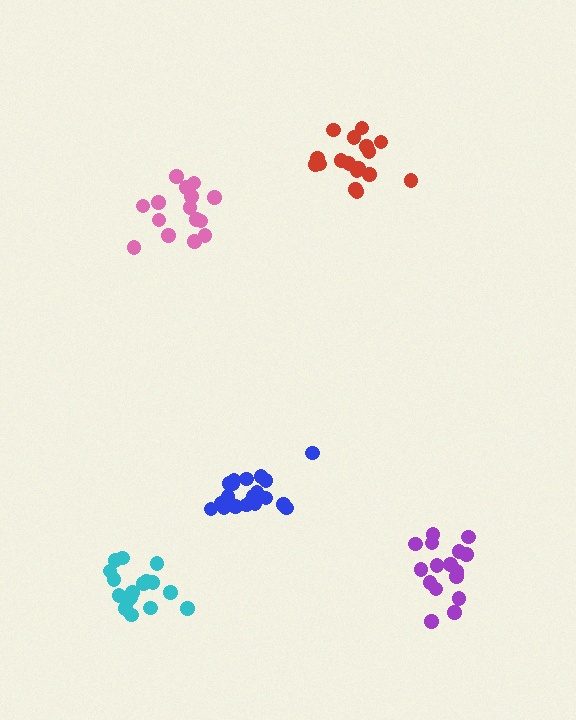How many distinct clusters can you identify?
There are 5 distinct clusters.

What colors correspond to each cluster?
The clusters are colored: red, purple, blue, pink, cyan.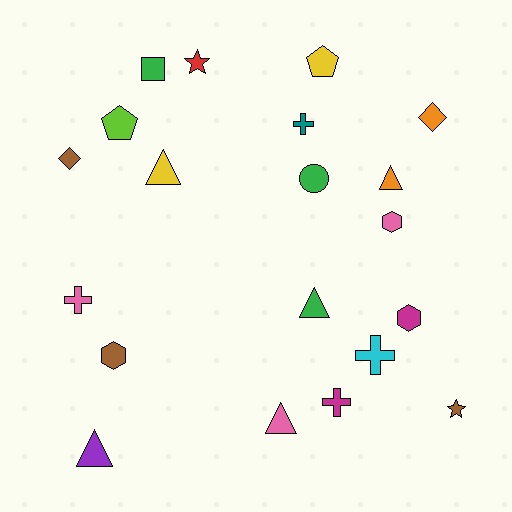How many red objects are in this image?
There is 1 red object.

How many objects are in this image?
There are 20 objects.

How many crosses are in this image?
There are 4 crosses.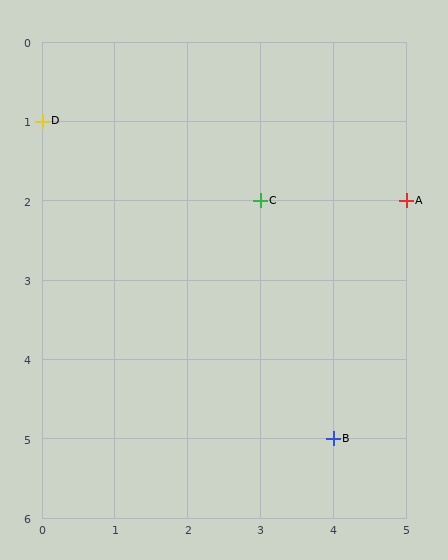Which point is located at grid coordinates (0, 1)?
Point D is at (0, 1).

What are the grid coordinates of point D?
Point D is at grid coordinates (0, 1).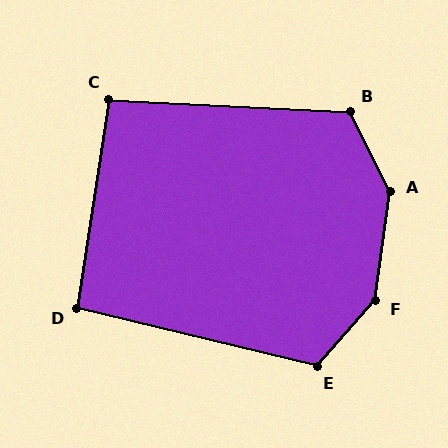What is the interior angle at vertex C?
Approximately 96 degrees (obtuse).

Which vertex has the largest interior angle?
F, at approximately 146 degrees.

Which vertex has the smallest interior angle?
D, at approximately 95 degrees.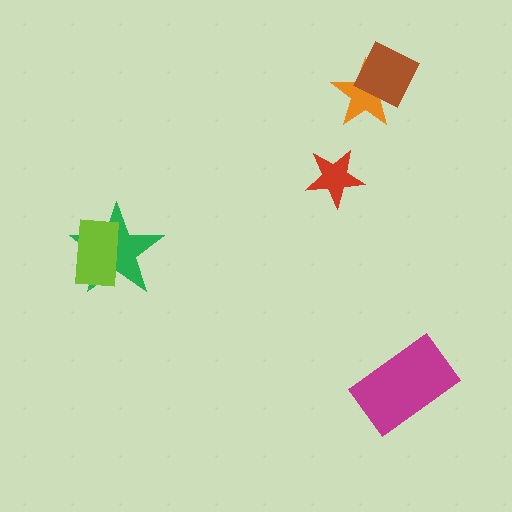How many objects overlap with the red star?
0 objects overlap with the red star.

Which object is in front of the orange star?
The brown diamond is in front of the orange star.